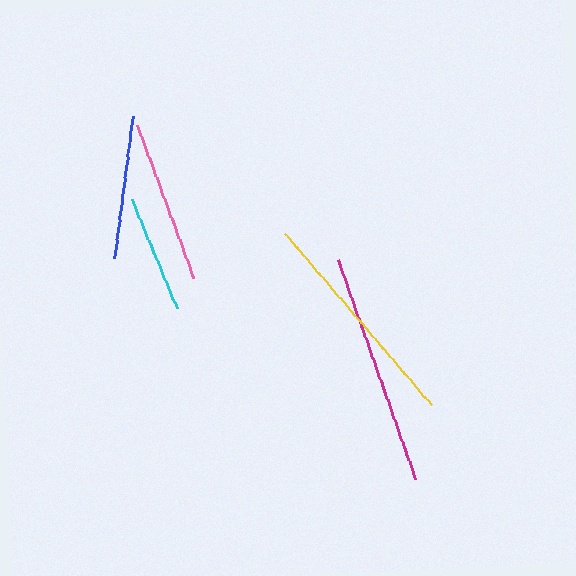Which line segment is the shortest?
The cyan line is the shortest at approximately 118 pixels.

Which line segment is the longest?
The magenta line is the longest at approximately 233 pixels.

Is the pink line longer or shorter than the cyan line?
The pink line is longer than the cyan line.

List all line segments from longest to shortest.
From longest to shortest: magenta, yellow, pink, blue, cyan.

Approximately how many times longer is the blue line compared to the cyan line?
The blue line is approximately 1.2 times the length of the cyan line.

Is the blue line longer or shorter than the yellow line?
The yellow line is longer than the blue line.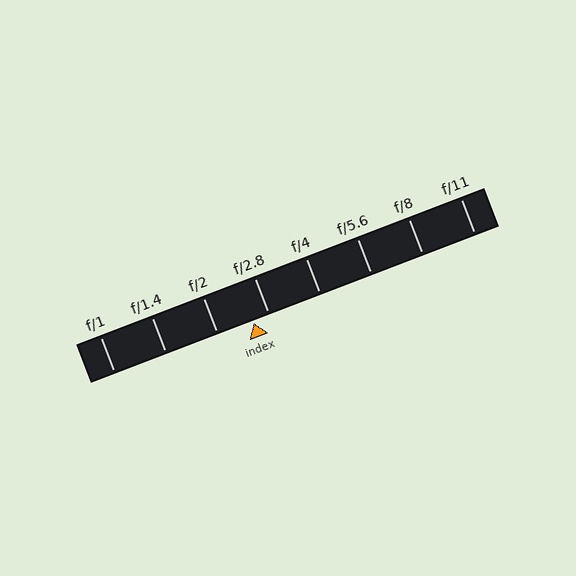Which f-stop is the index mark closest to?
The index mark is closest to f/2.8.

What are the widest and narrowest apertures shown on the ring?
The widest aperture shown is f/1 and the narrowest is f/11.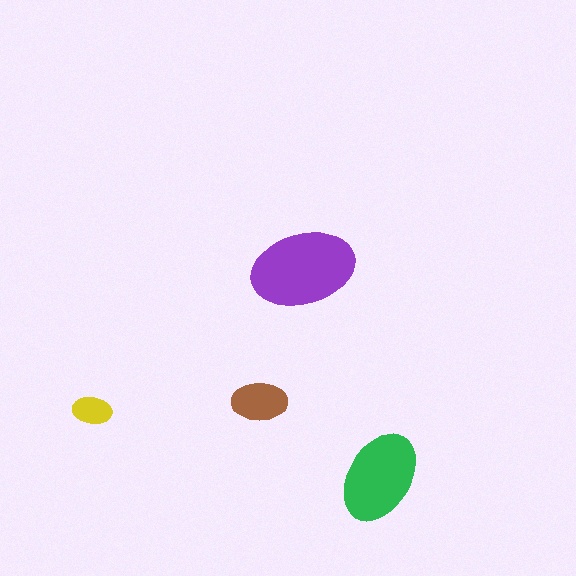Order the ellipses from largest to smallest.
the purple one, the green one, the brown one, the yellow one.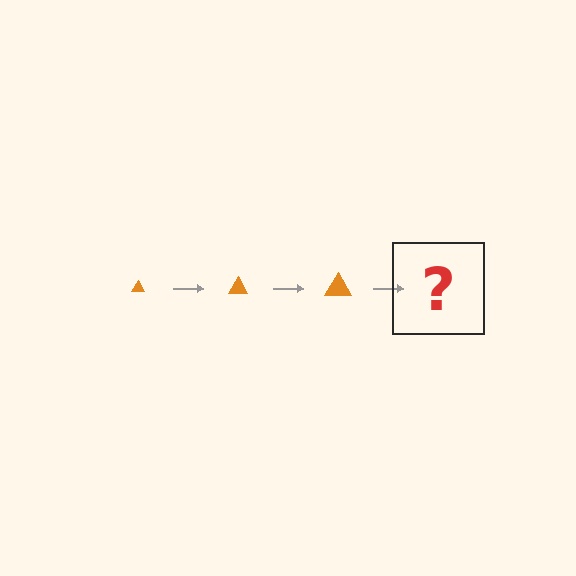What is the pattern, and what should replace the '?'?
The pattern is that the triangle gets progressively larger each step. The '?' should be an orange triangle, larger than the previous one.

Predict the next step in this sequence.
The next step is an orange triangle, larger than the previous one.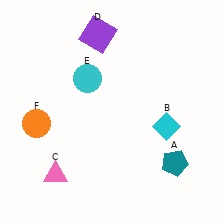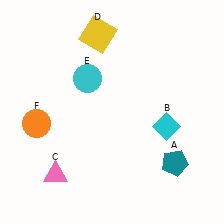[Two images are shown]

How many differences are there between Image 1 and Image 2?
There is 1 difference between the two images.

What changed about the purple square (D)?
In Image 1, D is purple. In Image 2, it changed to yellow.